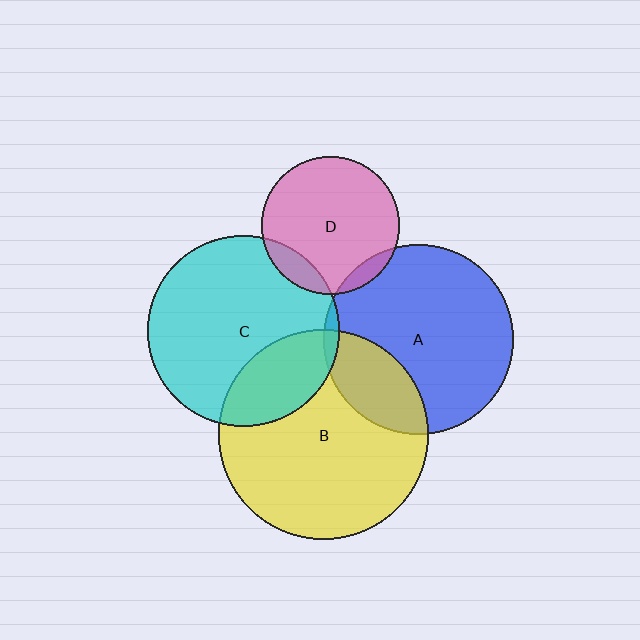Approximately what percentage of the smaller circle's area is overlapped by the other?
Approximately 25%.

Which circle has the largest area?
Circle B (yellow).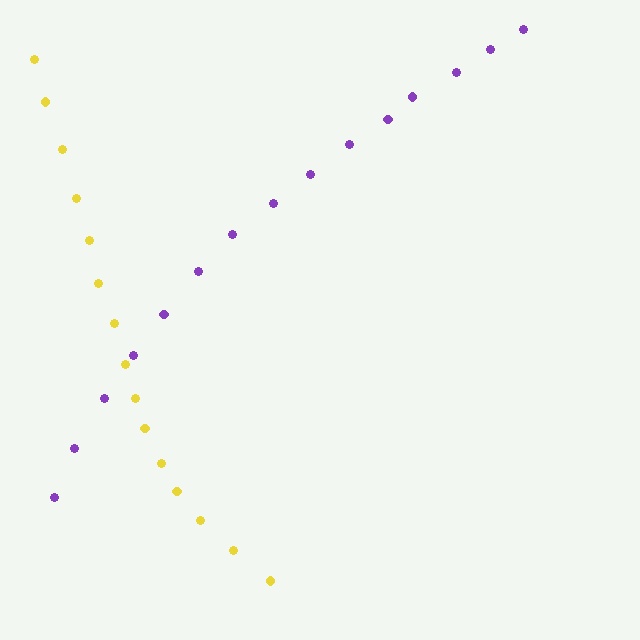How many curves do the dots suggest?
There are 2 distinct paths.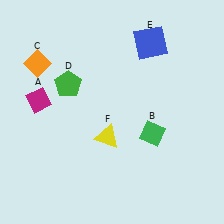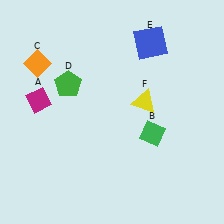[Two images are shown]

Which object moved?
The yellow triangle (F) moved right.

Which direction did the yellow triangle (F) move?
The yellow triangle (F) moved right.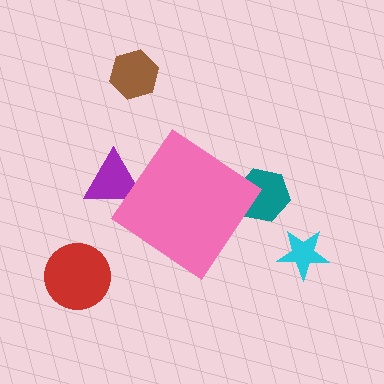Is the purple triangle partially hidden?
Yes, the purple triangle is partially hidden behind the pink diamond.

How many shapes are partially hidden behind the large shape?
2 shapes are partially hidden.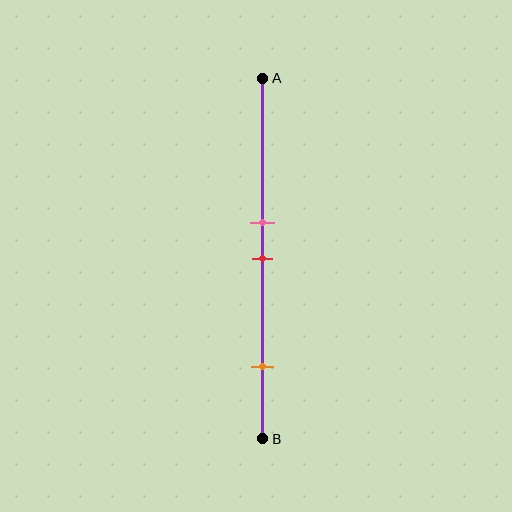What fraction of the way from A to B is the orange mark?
The orange mark is approximately 80% (0.8) of the way from A to B.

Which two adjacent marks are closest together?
The pink and red marks are the closest adjacent pair.